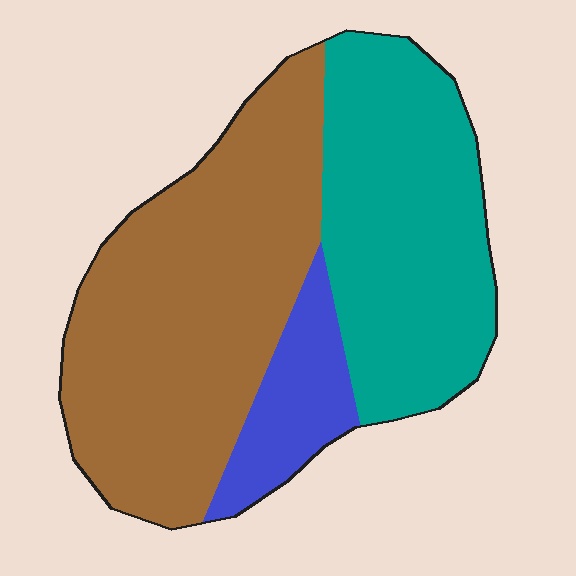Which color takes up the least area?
Blue, at roughly 10%.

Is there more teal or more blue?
Teal.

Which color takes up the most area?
Brown, at roughly 50%.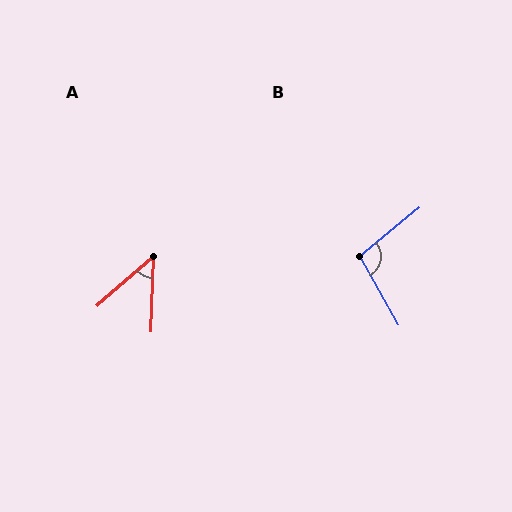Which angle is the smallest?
A, at approximately 47 degrees.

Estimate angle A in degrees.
Approximately 47 degrees.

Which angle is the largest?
B, at approximately 100 degrees.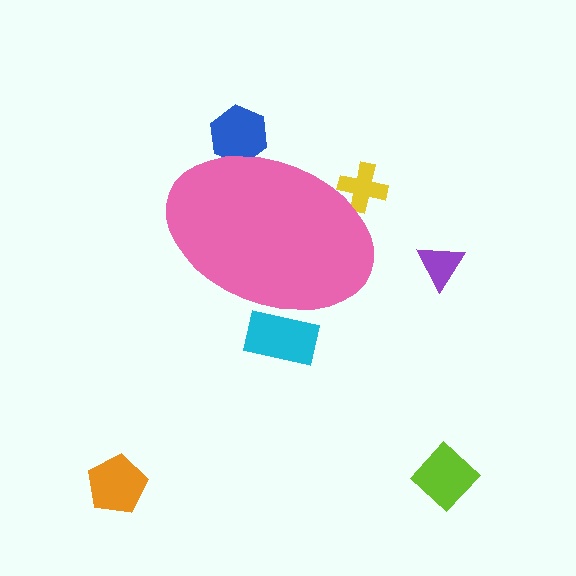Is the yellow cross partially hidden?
Yes, the yellow cross is partially hidden behind the pink ellipse.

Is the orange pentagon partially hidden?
No, the orange pentagon is fully visible.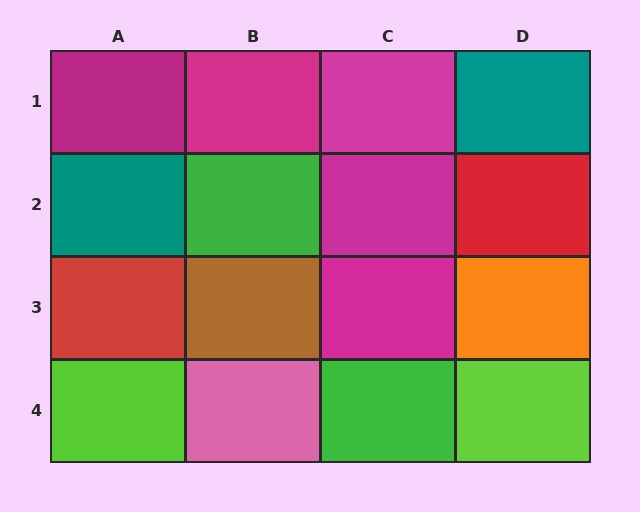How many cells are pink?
1 cell is pink.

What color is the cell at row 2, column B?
Green.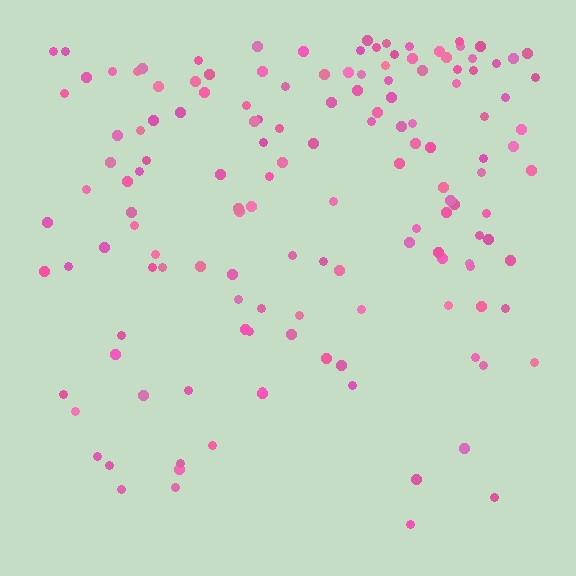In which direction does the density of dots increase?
From bottom to top, with the top side densest.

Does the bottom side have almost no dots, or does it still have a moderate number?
Still a moderate number, just noticeably fewer than the top.